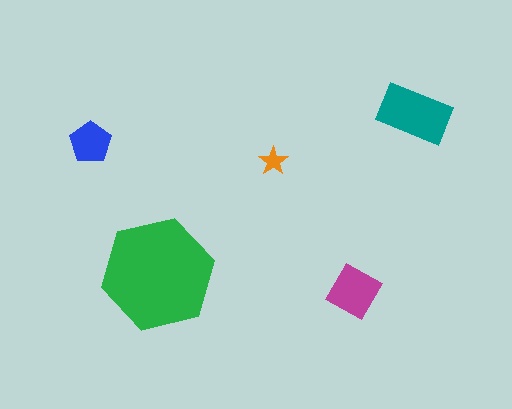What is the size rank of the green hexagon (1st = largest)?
1st.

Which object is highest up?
The teal rectangle is topmost.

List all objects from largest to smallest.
The green hexagon, the teal rectangle, the magenta square, the blue pentagon, the orange star.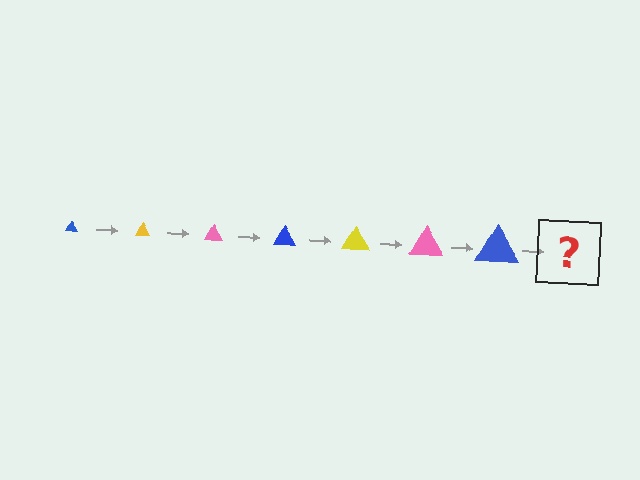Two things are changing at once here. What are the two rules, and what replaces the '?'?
The two rules are that the triangle grows larger each step and the color cycles through blue, yellow, and pink. The '?' should be a yellow triangle, larger than the previous one.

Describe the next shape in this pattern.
It should be a yellow triangle, larger than the previous one.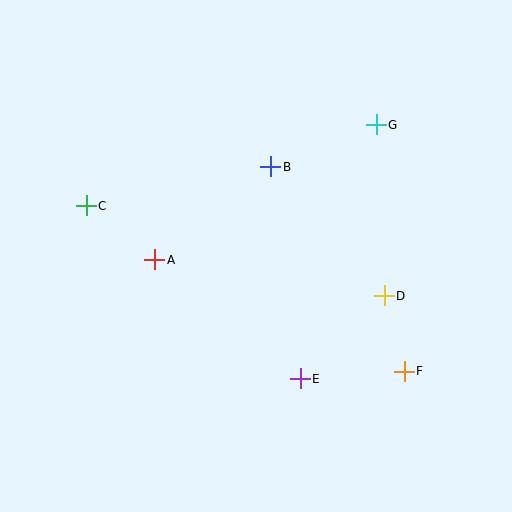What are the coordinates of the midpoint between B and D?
The midpoint between B and D is at (328, 231).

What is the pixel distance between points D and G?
The distance between D and G is 171 pixels.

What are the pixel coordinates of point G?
Point G is at (376, 125).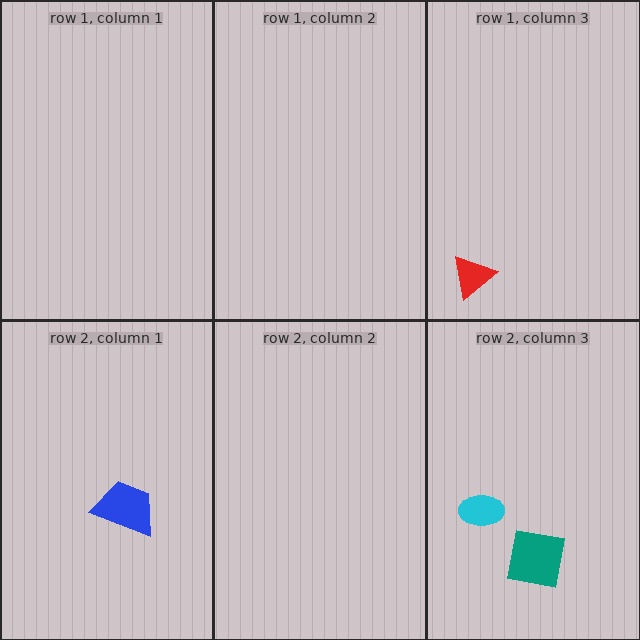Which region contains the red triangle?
The row 1, column 3 region.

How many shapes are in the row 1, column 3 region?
1.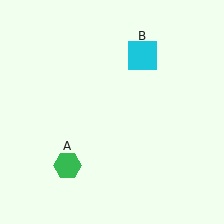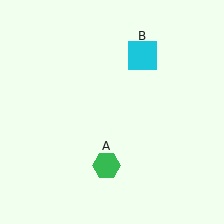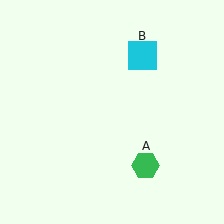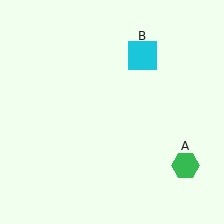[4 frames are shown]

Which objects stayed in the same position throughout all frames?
Cyan square (object B) remained stationary.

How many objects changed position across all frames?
1 object changed position: green hexagon (object A).